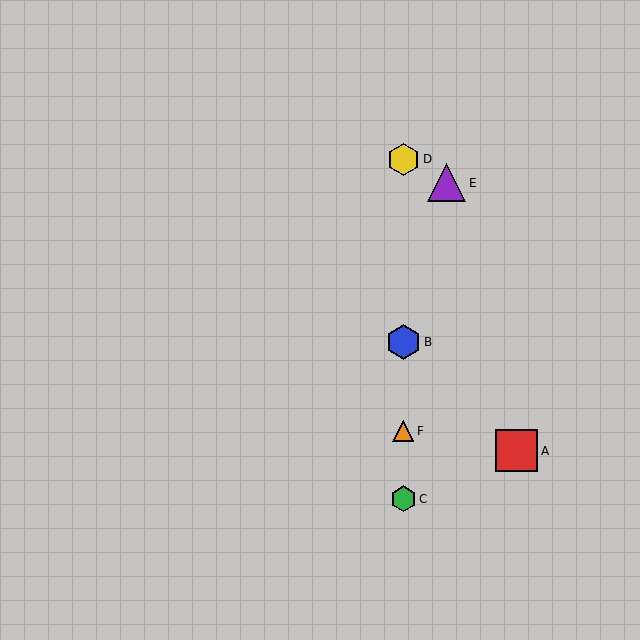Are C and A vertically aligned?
No, C is at x≈403 and A is at x≈517.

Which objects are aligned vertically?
Objects B, C, D, F are aligned vertically.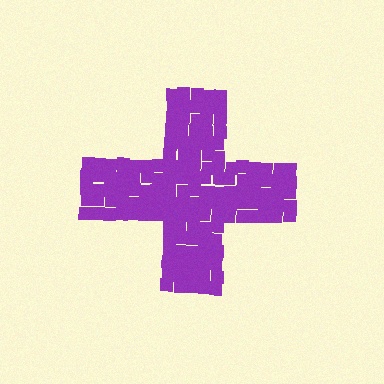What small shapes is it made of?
It is made of small squares.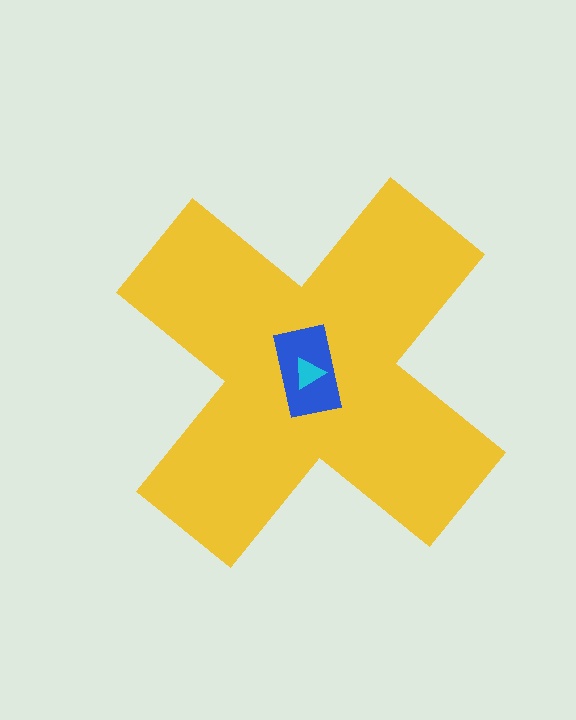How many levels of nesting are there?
3.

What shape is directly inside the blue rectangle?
The cyan triangle.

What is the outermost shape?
The yellow cross.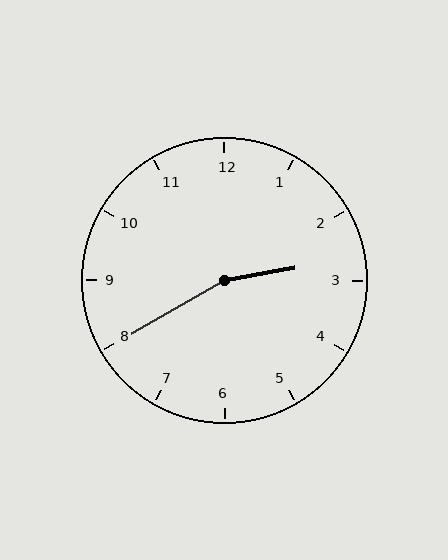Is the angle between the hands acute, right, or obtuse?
It is obtuse.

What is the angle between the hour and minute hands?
Approximately 160 degrees.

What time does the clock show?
2:40.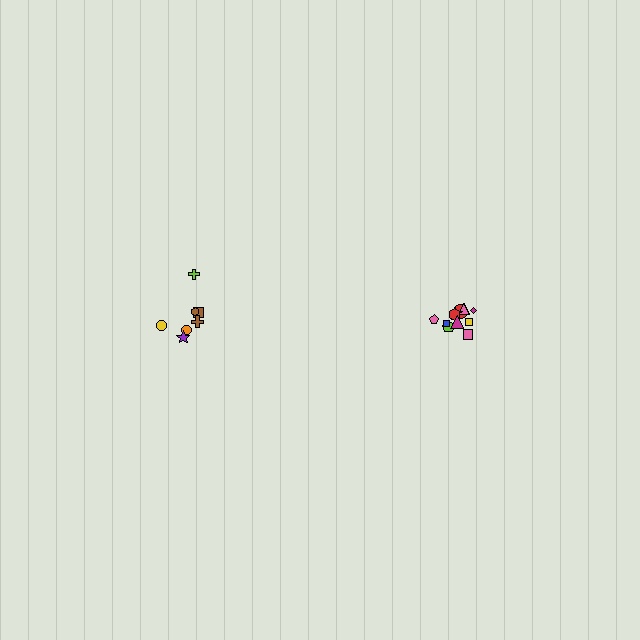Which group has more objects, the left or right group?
The right group.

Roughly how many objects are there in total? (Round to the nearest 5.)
Roughly 20 objects in total.